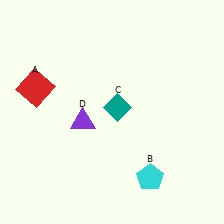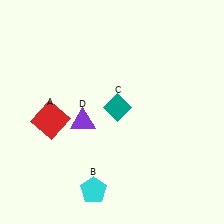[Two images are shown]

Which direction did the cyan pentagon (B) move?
The cyan pentagon (B) moved left.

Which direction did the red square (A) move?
The red square (A) moved down.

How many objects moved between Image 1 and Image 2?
2 objects moved between the two images.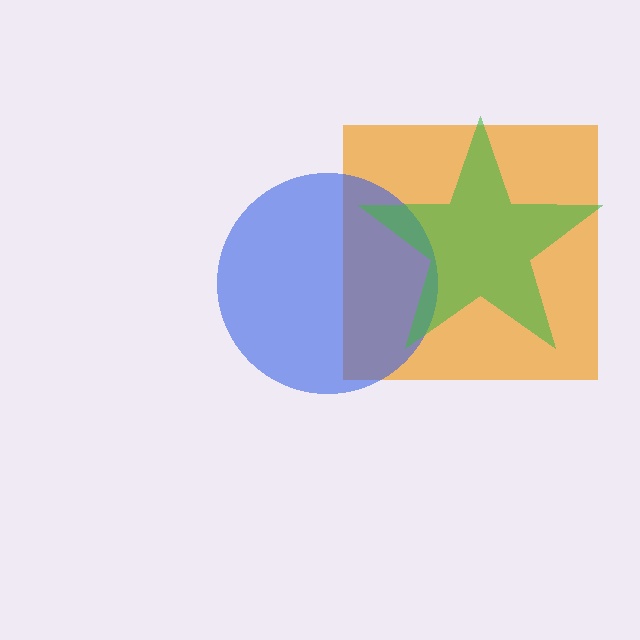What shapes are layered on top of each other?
The layered shapes are: an orange square, a blue circle, a green star.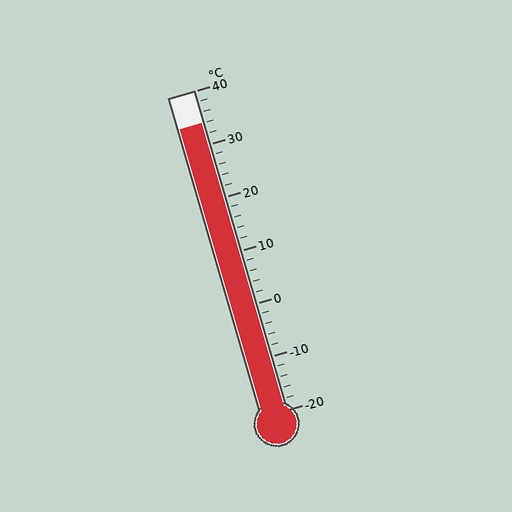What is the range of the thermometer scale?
The thermometer scale ranges from -20°C to 40°C.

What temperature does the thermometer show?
The thermometer shows approximately 34°C.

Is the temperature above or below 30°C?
The temperature is above 30°C.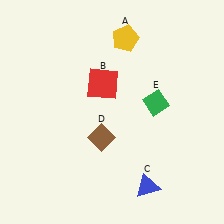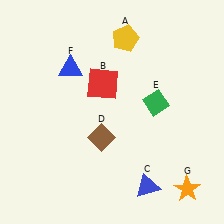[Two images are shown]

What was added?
A blue triangle (F), an orange star (G) were added in Image 2.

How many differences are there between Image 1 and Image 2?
There are 2 differences between the two images.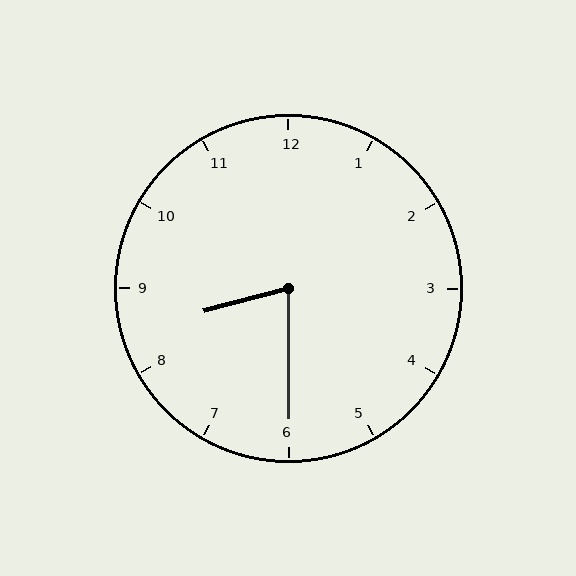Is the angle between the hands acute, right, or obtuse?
It is acute.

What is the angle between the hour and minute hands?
Approximately 75 degrees.